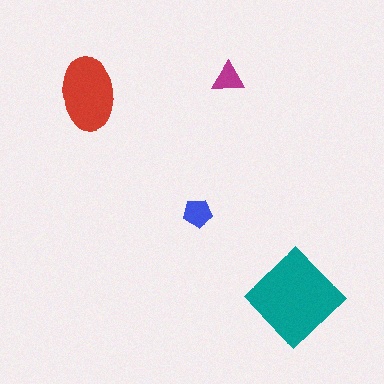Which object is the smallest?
The magenta triangle.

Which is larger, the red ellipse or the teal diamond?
The teal diamond.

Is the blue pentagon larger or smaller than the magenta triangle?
Larger.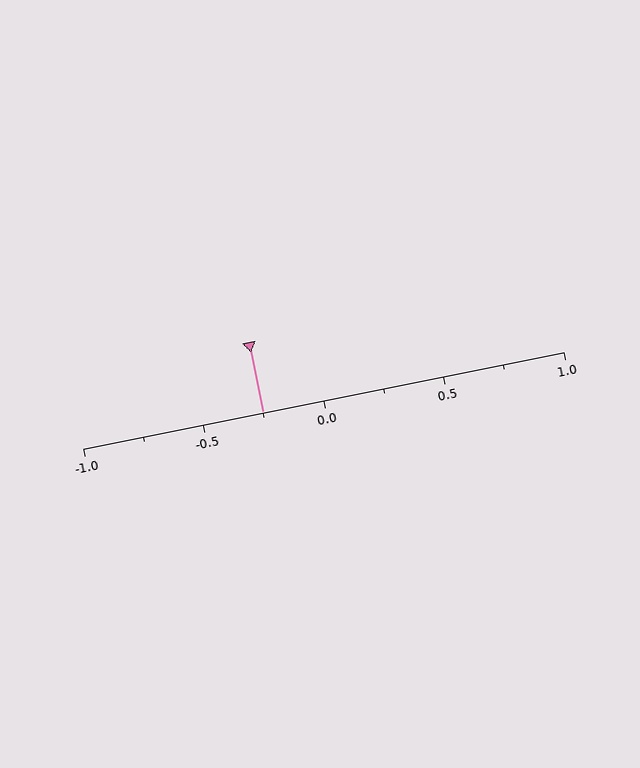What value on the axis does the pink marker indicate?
The marker indicates approximately -0.25.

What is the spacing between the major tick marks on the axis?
The major ticks are spaced 0.5 apart.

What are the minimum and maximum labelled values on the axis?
The axis runs from -1.0 to 1.0.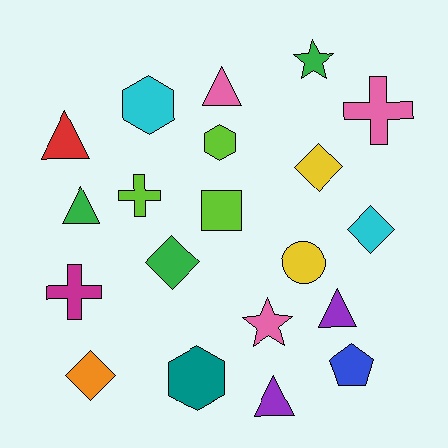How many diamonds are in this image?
There are 4 diamonds.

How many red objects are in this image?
There is 1 red object.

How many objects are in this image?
There are 20 objects.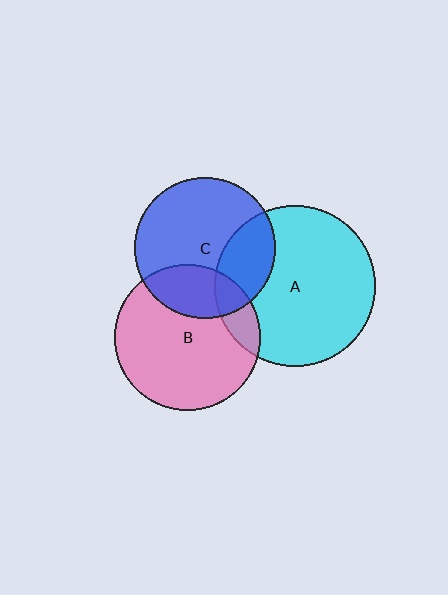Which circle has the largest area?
Circle A (cyan).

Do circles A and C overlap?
Yes.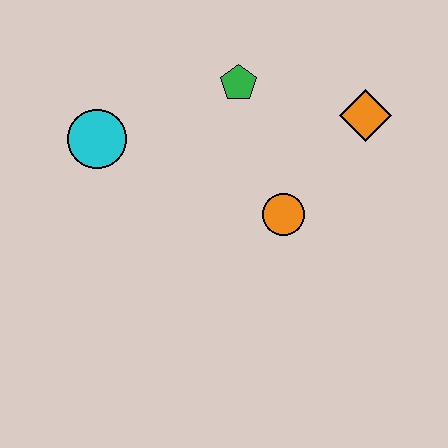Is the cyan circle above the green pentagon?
No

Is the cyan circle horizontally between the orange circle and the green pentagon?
No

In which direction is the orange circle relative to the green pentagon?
The orange circle is below the green pentagon.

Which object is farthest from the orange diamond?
The cyan circle is farthest from the orange diamond.